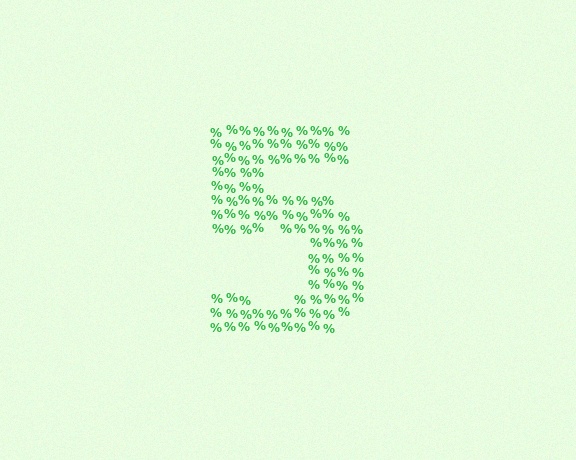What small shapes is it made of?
It is made of small percent signs.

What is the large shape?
The large shape is the digit 5.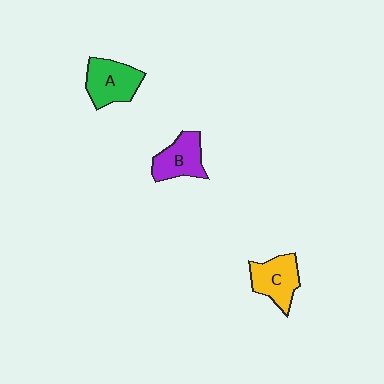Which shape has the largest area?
Shape A (green).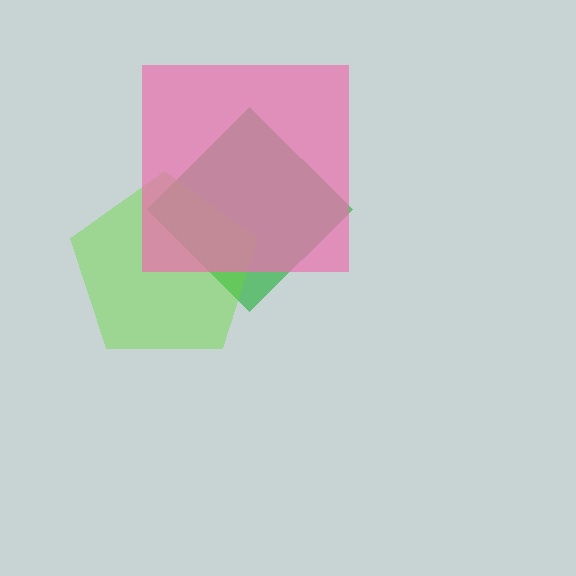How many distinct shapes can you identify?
There are 3 distinct shapes: a green diamond, a lime pentagon, a pink square.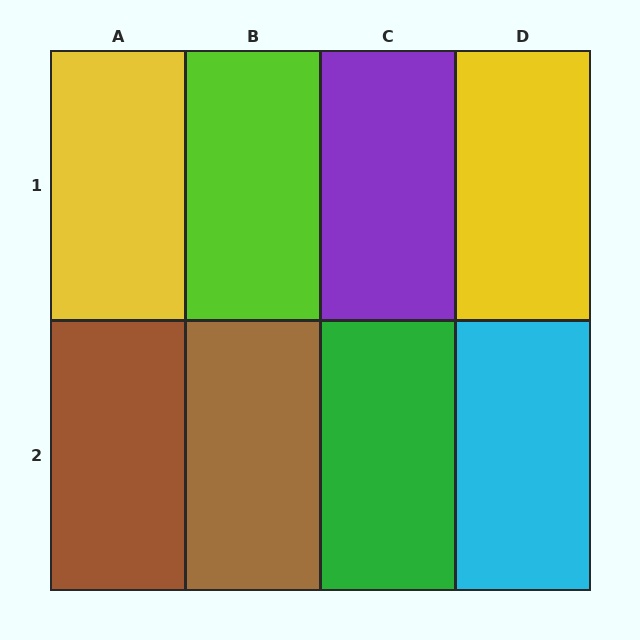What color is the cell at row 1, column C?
Purple.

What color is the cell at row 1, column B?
Lime.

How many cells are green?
1 cell is green.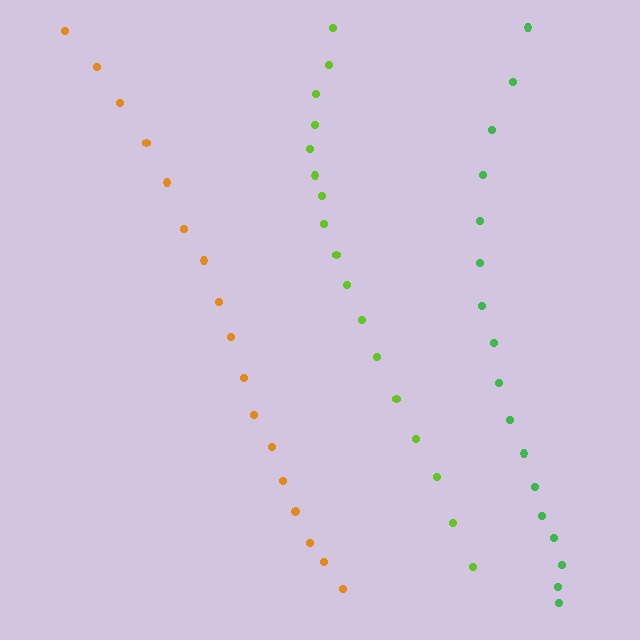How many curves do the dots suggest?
There are 3 distinct paths.